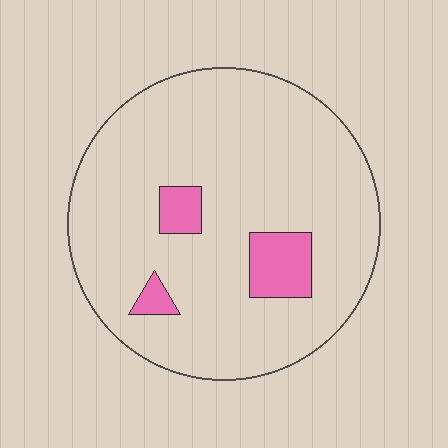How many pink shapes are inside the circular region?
3.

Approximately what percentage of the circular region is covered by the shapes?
Approximately 10%.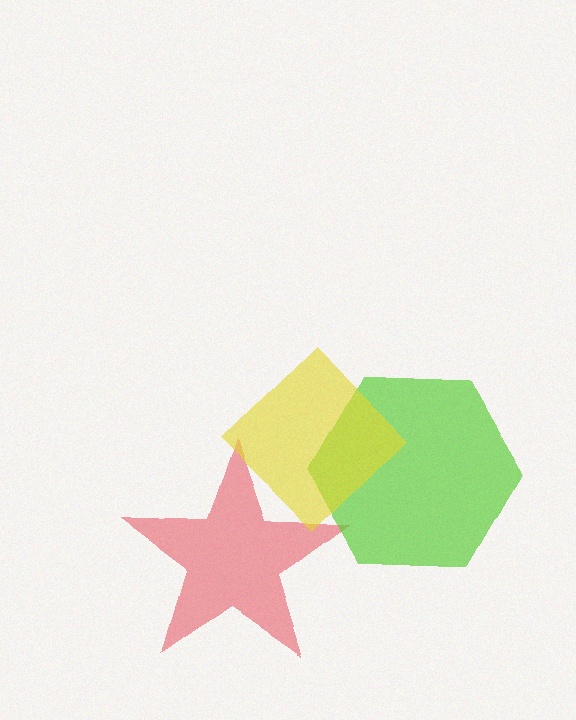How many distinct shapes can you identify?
There are 3 distinct shapes: a red star, a lime hexagon, a yellow diamond.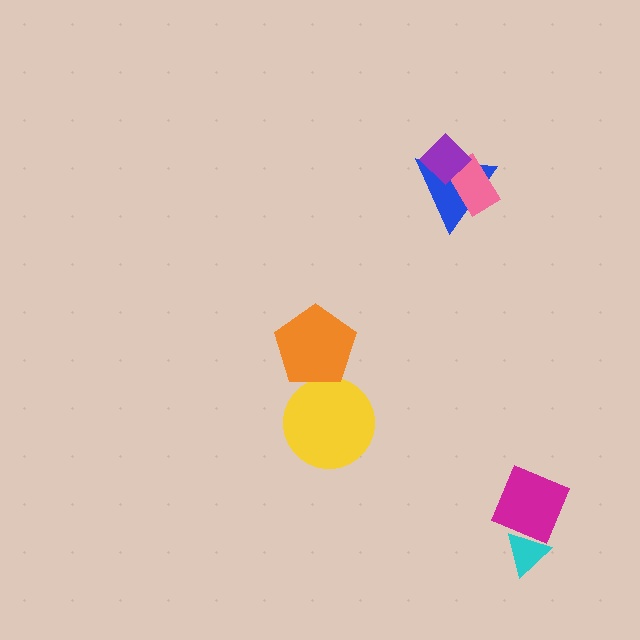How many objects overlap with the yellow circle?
1 object overlaps with the yellow circle.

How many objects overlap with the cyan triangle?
1 object overlaps with the cyan triangle.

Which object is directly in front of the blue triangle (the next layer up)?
The pink rectangle is directly in front of the blue triangle.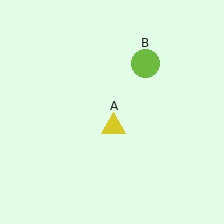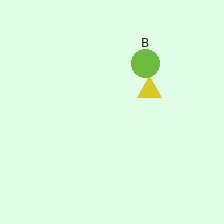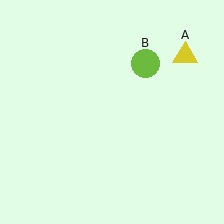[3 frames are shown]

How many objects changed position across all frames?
1 object changed position: yellow triangle (object A).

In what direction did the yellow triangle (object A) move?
The yellow triangle (object A) moved up and to the right.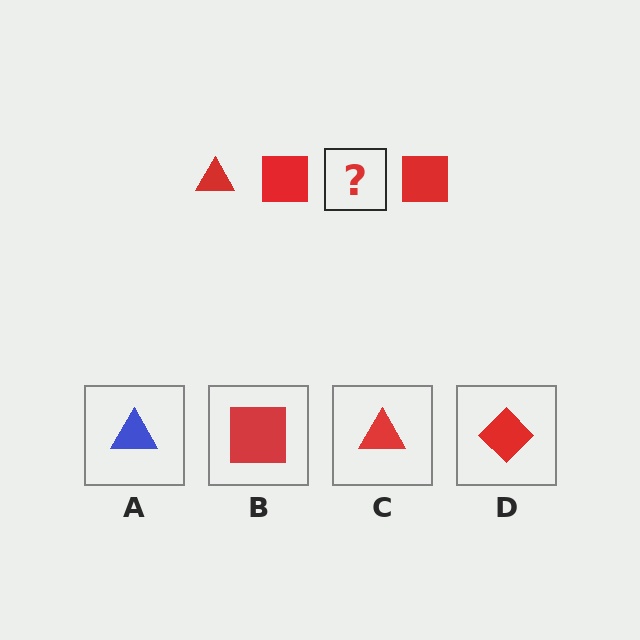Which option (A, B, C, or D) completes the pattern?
C.